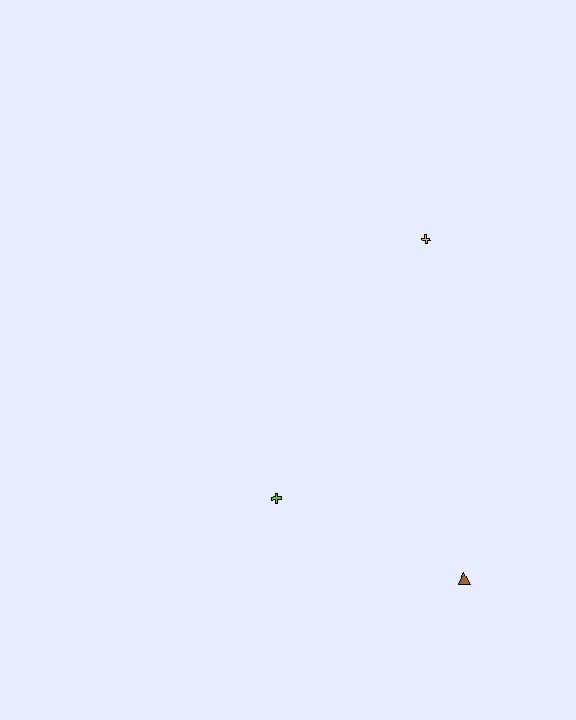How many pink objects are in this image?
There are no pink objects.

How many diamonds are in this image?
There are no diamonds.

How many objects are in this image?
There are 3 objects.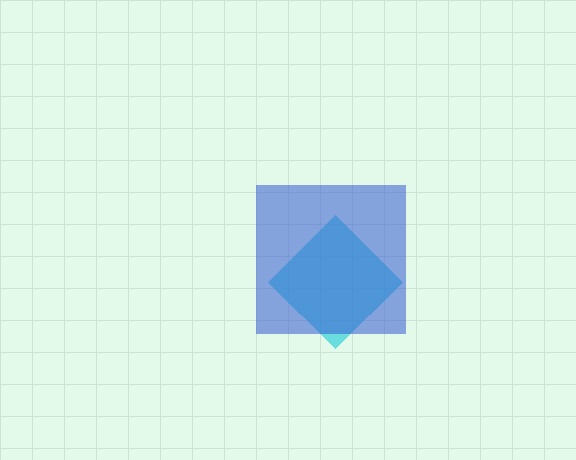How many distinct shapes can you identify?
There are 2 distinct shapes: a cyan diamond, a blue square.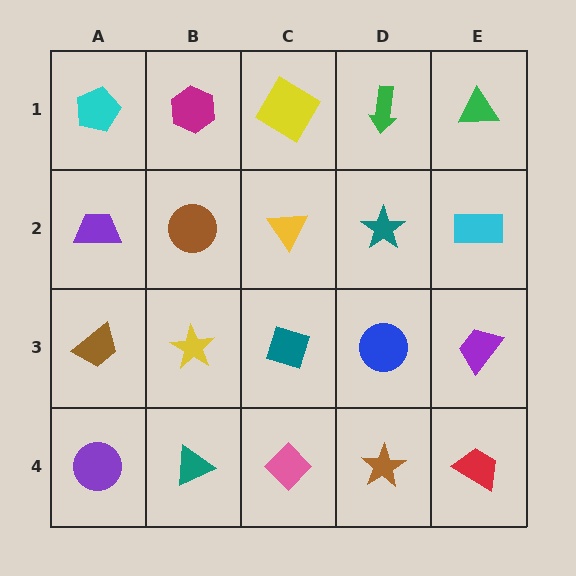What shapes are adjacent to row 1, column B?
A brown circle (row 2, column B), a cyan pentagon (row 1, column A), a yellow diamond (row 1, column C).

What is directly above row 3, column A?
A purple trapezoid.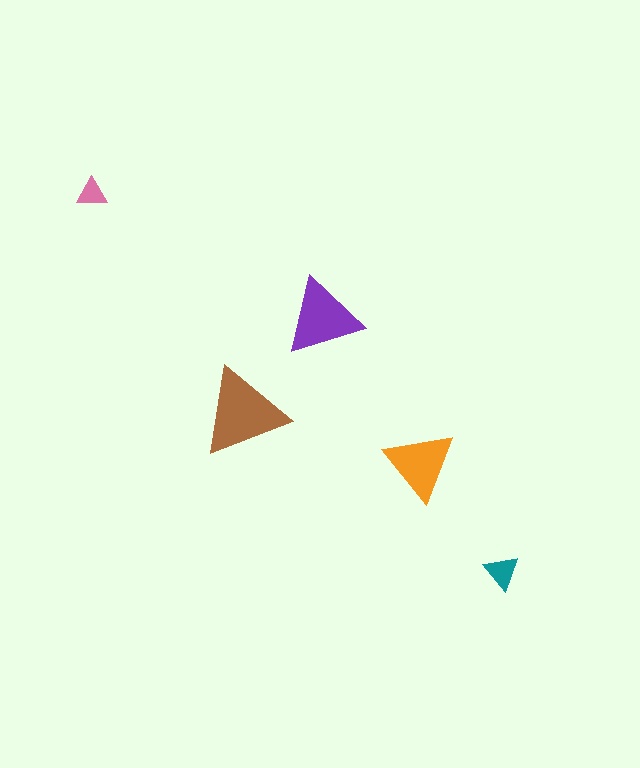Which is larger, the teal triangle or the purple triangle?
The purple one.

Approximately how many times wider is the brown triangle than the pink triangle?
About 3 times wider.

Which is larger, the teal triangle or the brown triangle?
The brown one.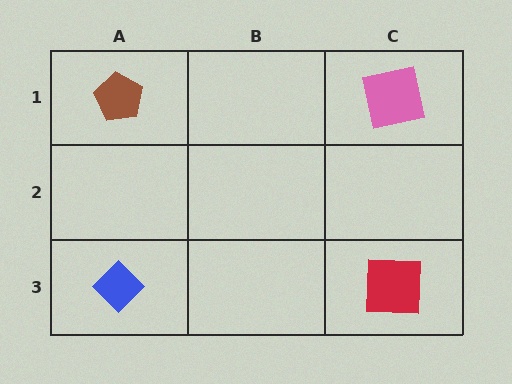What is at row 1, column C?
A pink square.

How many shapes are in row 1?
2 shapes.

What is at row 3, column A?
A blue diamond.